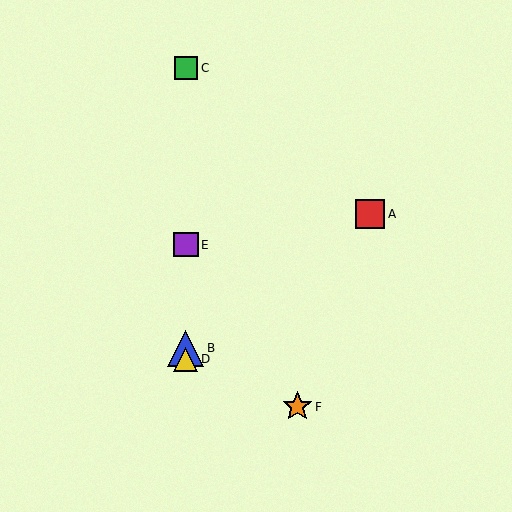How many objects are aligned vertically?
4 objects (B, C, D, E) are aligned vertically.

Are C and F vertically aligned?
No, C is at x≈186 and F is at x≈297.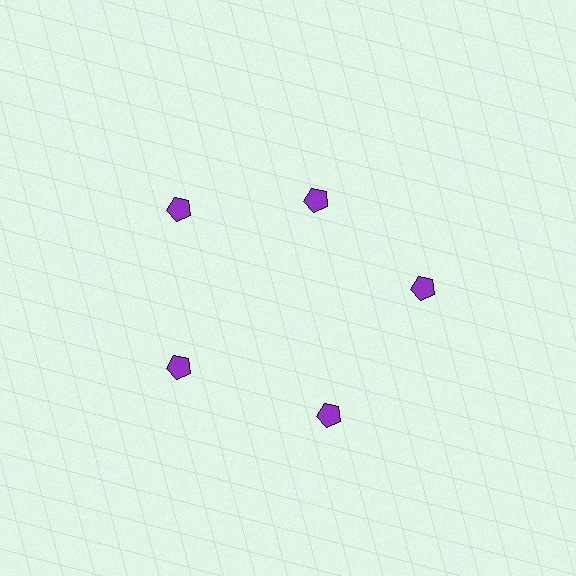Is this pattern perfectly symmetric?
No. The 5 purple pentagons are arranged in a ring, but one element near the 1 o'clock position is pulled inward toward the center, breaking the 5-fold rotational symmetry.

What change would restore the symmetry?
The symmetry would be restored by moving it outward, back onto the ring so that all 5 pentagons sit at equal angles and equal distance from the center.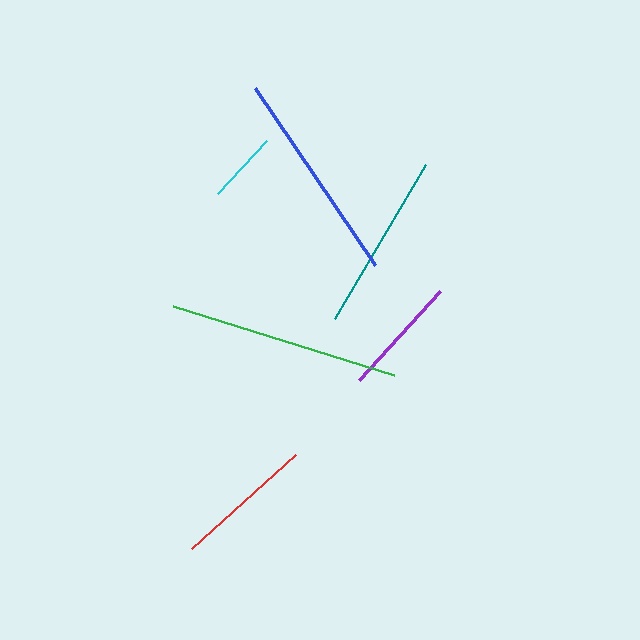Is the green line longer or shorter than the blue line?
The green line is longer than the blue line.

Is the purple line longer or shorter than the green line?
The green line is longer than the purple line.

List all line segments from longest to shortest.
From longest to shortest: green, blue, teal, red, purple, cyan.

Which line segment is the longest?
The green line is the longest at approximately 232 pixels.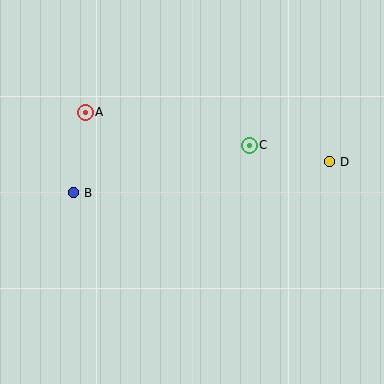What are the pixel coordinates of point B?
Point B is at (73, 193).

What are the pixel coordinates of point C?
Point C is at (249, 145).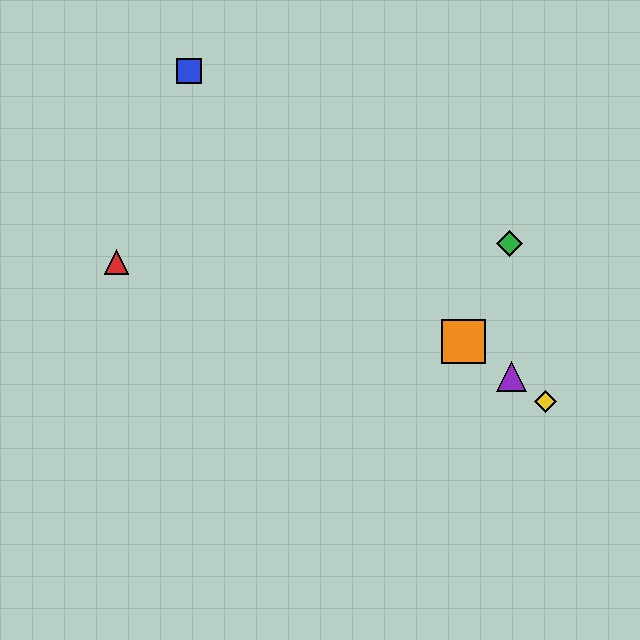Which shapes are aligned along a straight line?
The yellow diamond, the purple triangle, the orange square are aligned along a straight line.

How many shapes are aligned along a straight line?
3 shapes (the yellow diamond, the purple triangle, the orange square) are aligned along a straight line.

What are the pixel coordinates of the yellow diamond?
The yellow diamond is at (545, 402).